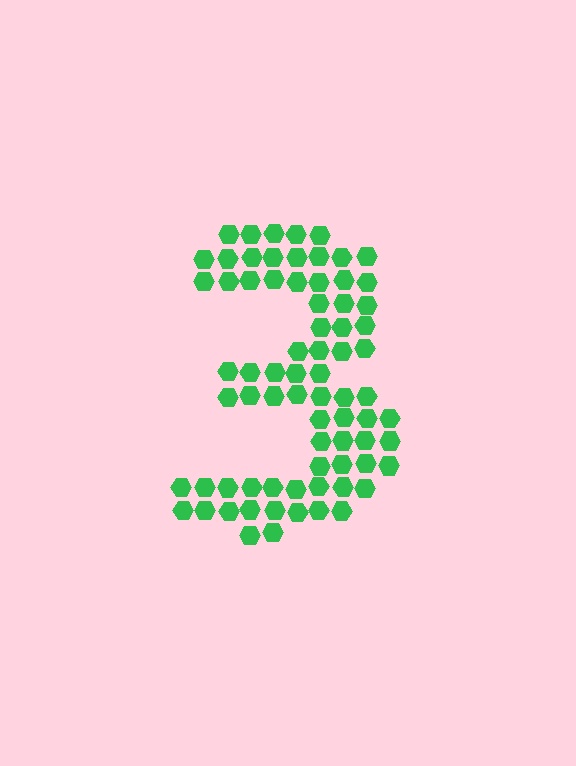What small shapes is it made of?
It is made of small hexagons.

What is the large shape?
The large shape is the digit 3.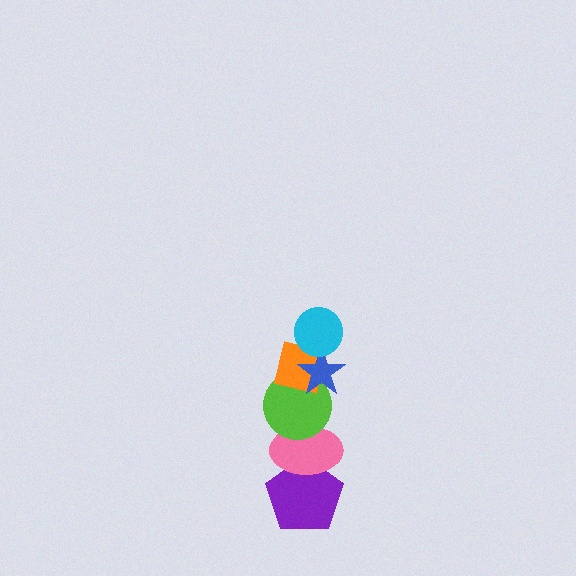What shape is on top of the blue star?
The cyan circle is on top of the blue star.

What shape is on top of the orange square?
The blue star is on top of the orange square.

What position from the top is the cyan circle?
The cyan circle is 1st from the top.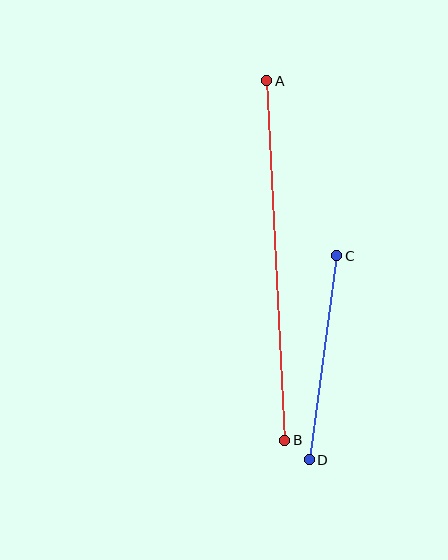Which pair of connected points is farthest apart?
Points A and B are farthest apart.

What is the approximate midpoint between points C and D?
The midpoint is at approximately (323, 358) pixels.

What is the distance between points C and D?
The distance is approximately 206 pixels.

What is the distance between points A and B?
The distance is approximately 360 pixels.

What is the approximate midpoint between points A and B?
The midpoint is at approximately (276, 260) pixels.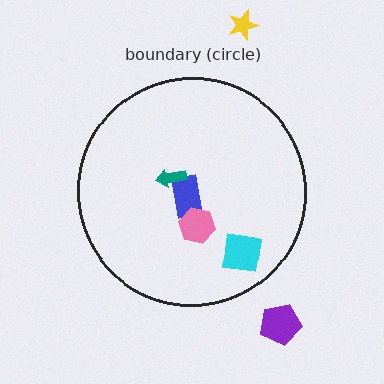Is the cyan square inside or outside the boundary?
Inside.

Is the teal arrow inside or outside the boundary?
Inside.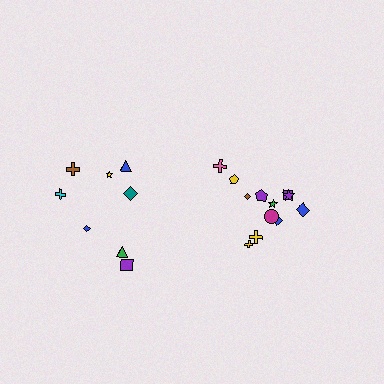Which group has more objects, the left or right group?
The right group.